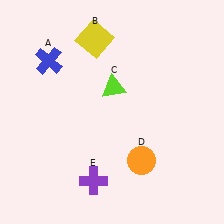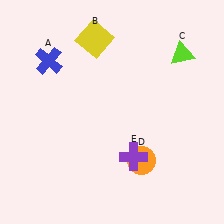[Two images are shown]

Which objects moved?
The objects that moved are: the lime triangle (C), the purple cross (E).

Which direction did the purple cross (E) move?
The purple cross (E) moved right.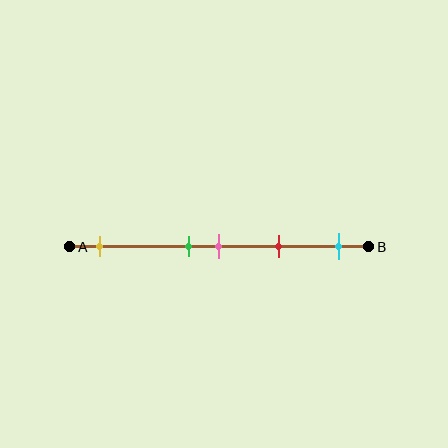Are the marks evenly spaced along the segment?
No, the marks are not evenly spaced.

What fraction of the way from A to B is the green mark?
The green mark is approximately 40% (0.4) of the way from A to B.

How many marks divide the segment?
There are 5 marks dividing the segment.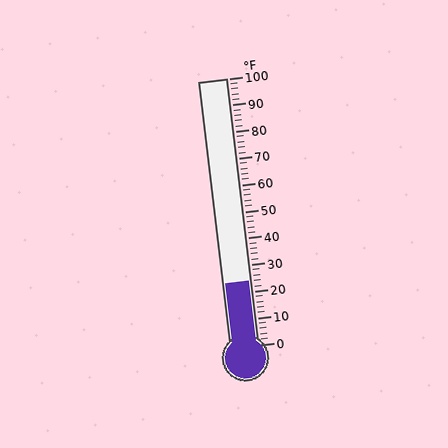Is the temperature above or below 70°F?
The temperature is below 70°F.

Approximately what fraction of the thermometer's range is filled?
The thermometer is filled to approximately 25% of its range.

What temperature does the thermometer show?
The thermometer shows approximately 24°F.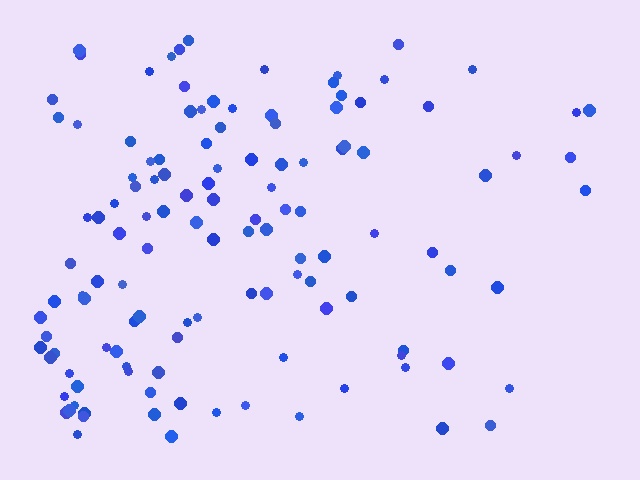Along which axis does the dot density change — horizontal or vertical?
Horizontal.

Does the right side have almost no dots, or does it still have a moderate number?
Still a moderate number, just noticeably fewer than the left.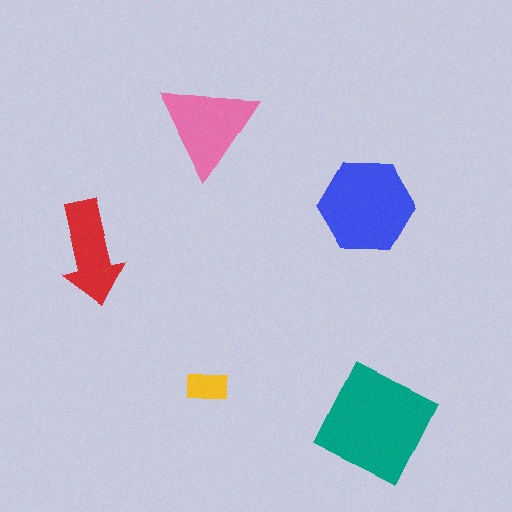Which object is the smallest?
The yellow rectangle.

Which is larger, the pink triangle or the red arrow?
The pink triangle.